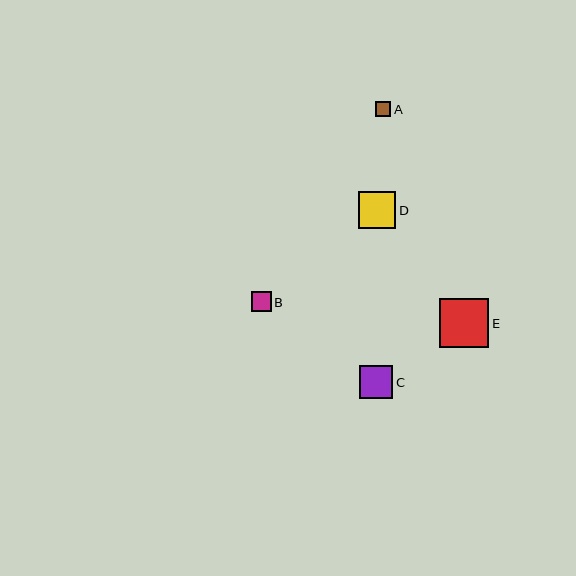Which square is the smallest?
Square A is the smallest with a size of approximately 15 pixels.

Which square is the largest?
Square E is the largest with a size of approximately 49 pixels.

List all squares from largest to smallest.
From largest to smallest: E, D, C, B, A.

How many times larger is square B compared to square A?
Square B is approximately 1.3 times the size of square A.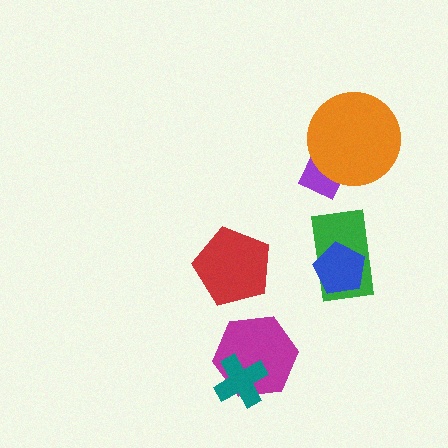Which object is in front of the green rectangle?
The blue pentagon is in front of the green rectangle.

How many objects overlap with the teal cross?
1 object overlaps with the teal cross.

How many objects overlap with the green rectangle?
1 object overlaps with the green rectangle.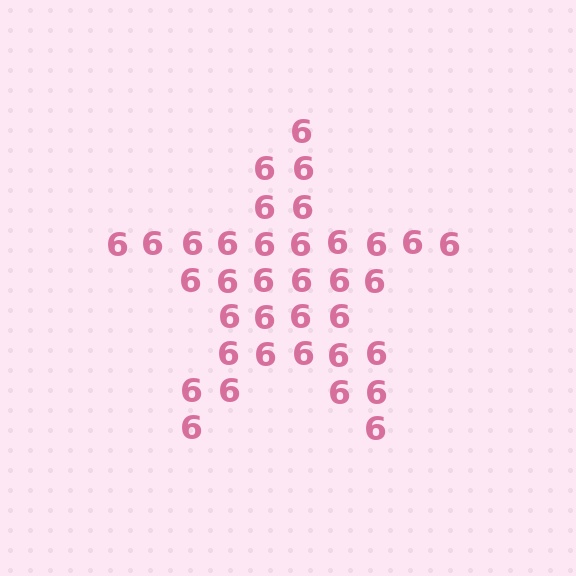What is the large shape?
The large shape is a star.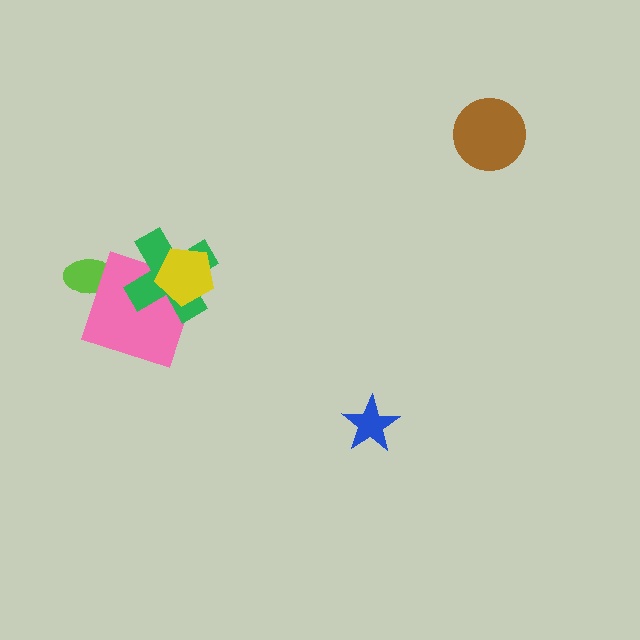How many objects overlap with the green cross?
2 objects overlap with the green cross.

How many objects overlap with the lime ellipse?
1 object overlaps with the lime ellipse.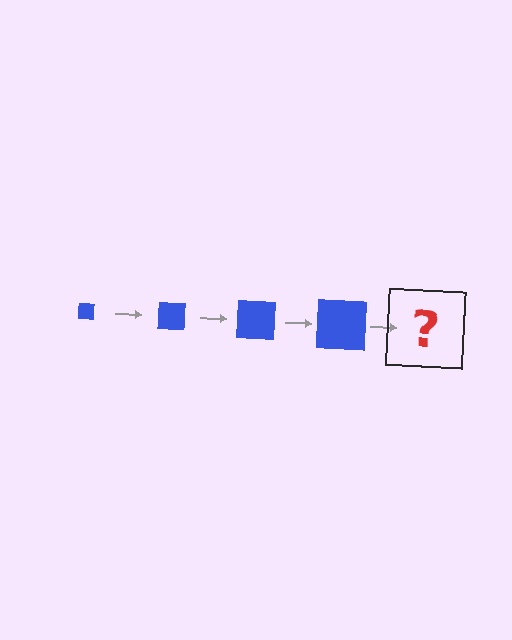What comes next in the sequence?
The next element should be a blue square, larger than the previous one.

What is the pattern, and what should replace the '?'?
The pattern is that the square gets progressively larger each step. The '?' should be a blue square, larger than the previous one.